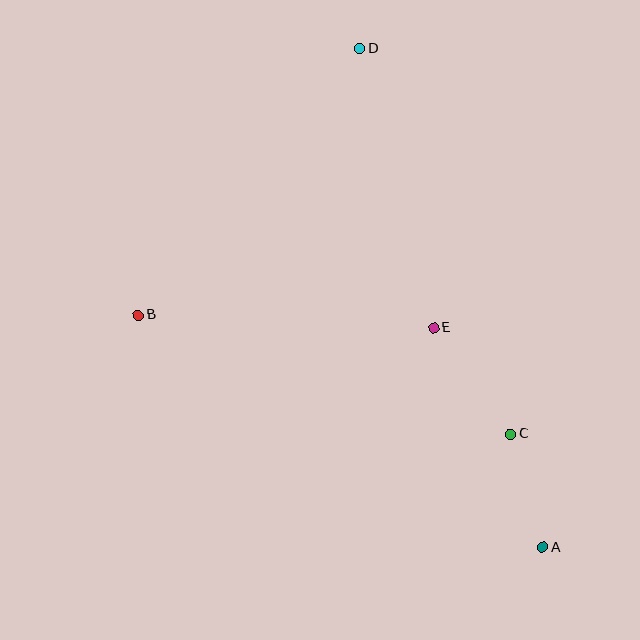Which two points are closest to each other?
Points A and C are closest to each other.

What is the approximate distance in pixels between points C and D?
The distance between C and D is approximately 414 pixels.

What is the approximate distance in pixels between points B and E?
The distance between B and E is approximately 296 pixels.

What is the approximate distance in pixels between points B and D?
The distance between B and D is approximately 346 pixels.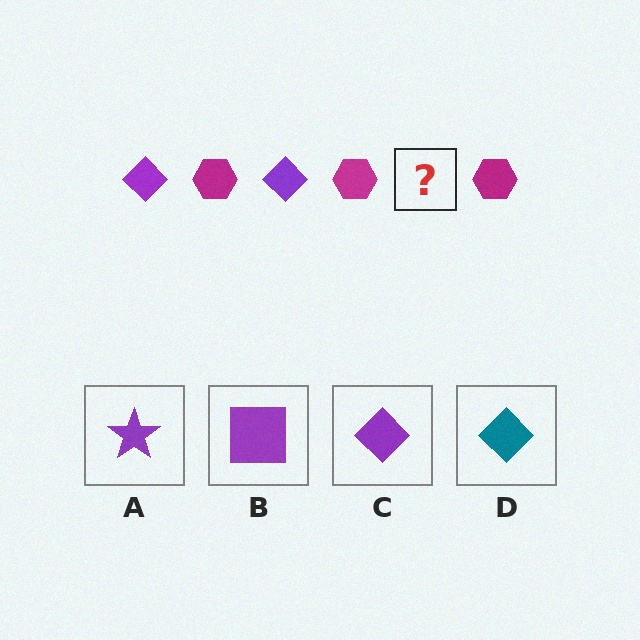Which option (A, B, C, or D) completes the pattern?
C.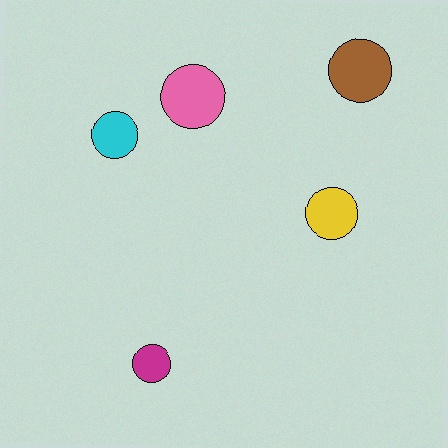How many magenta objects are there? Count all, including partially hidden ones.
There is 1 magenta object.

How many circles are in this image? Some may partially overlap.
There are 5 circles.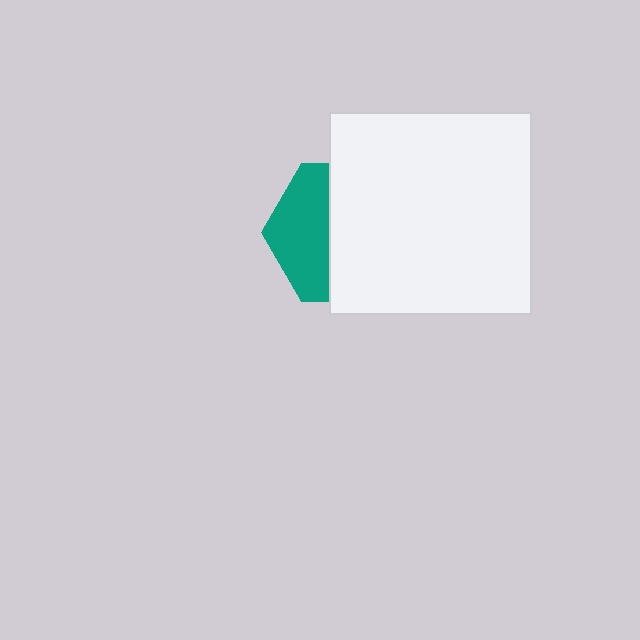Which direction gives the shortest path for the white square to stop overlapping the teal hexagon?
Moving right gives the shortest separation.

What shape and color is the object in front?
The object in front is a white square.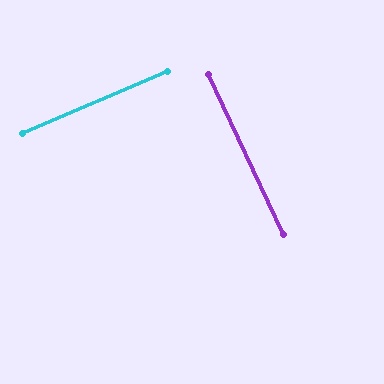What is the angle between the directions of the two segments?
Approximately 88 degrees.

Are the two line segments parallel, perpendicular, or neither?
Perpendicular — they meet at approximately 88°.